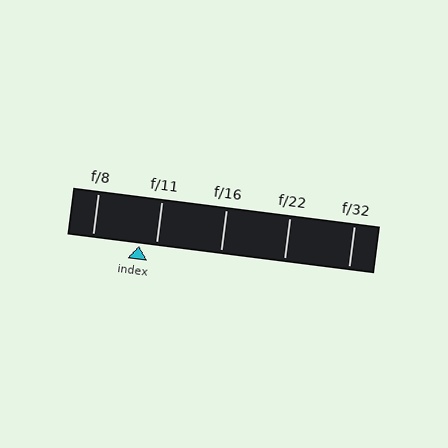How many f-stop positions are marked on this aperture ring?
There are 5 f-stop positions marked.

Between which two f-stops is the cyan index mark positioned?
The index mark is between f/8 and f/11.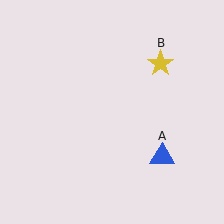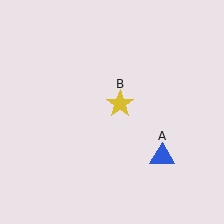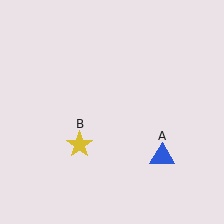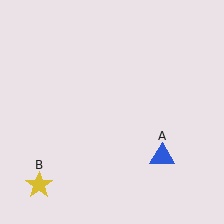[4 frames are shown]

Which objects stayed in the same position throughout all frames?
Blue triangle (object A) remained stationary.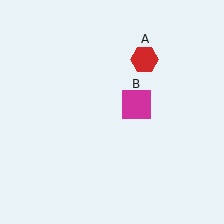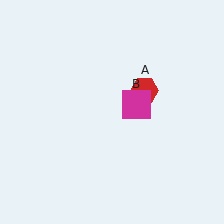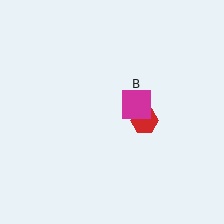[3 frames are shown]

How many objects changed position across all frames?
1 object changed position: red hexagon (object A).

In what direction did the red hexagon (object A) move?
The red hexagon (object A) moved down.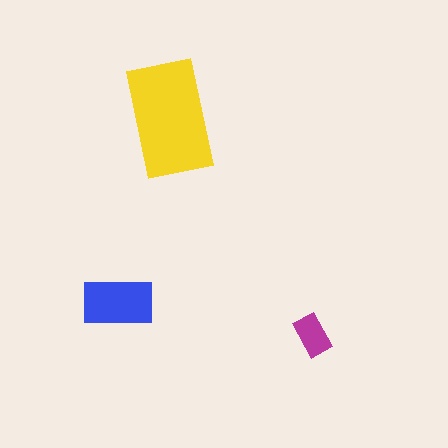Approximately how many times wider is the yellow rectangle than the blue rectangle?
About 1.5 times wider.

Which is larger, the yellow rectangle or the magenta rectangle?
The yellow one.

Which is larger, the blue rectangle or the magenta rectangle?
The blue one.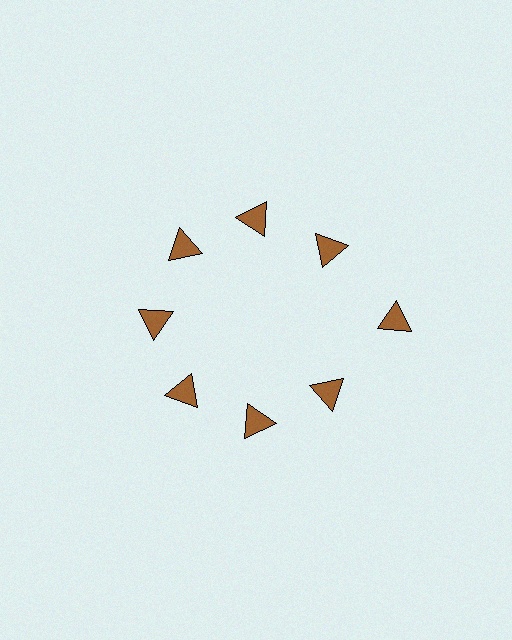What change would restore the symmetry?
The symmetry would be restored by moving it inward, back onto the ring so that all 8 triangles sit at equal angles and equal distance from the center.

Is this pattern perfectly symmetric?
No. The 8 brown triangles are arranged in a ring, but one element near the 3 o'clock position is pushed outward from the center, breaking the 8-fold rotational symmetry.